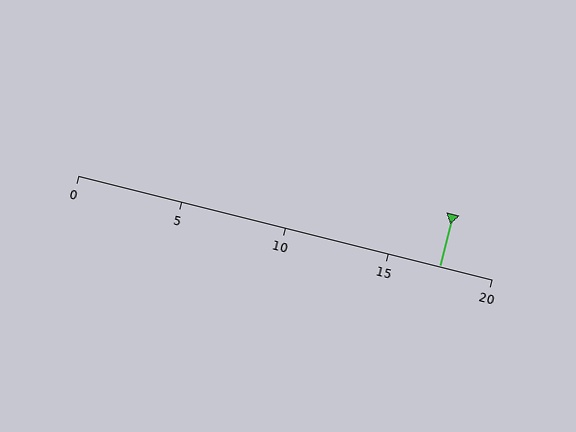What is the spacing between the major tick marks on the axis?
The major ticks are spaced 5 apart.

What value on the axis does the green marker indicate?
The marker indicates approximately 17.5.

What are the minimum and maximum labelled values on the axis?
The axis runs from 0 to 20.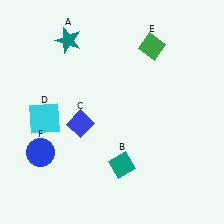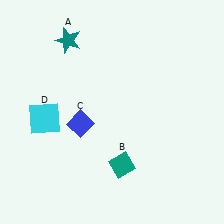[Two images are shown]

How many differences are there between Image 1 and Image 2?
There are 2 differences between the two images.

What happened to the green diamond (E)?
The green diamond (E) was removed in Image 2. It was in the top-right area of Image 1.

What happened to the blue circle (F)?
The blue circle (F) was removed in Image 2. It was in the bottom-left area of Image 1.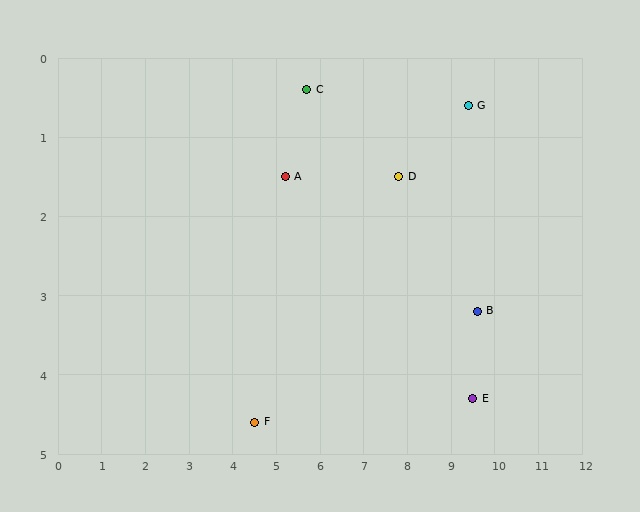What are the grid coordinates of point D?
Point D is at approximately (7.8, 1.5).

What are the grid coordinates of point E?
Point E is at approximately (9.5, 4.3).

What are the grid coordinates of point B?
Point B is at approximately (9.6, 3.2).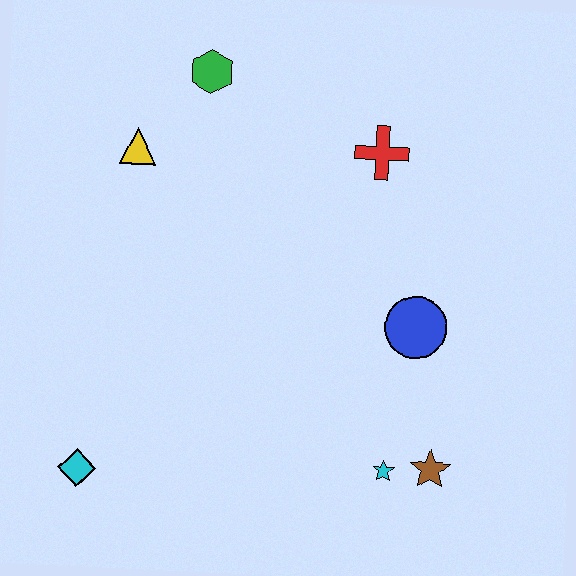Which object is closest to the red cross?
The blue circle is closest to the red cross.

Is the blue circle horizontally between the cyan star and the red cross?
No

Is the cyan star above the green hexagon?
No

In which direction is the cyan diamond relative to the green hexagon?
The cyan diamond is below the green hexagon.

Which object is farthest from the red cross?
The cyan diamond is farthest from the red cross.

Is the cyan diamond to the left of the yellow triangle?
Yes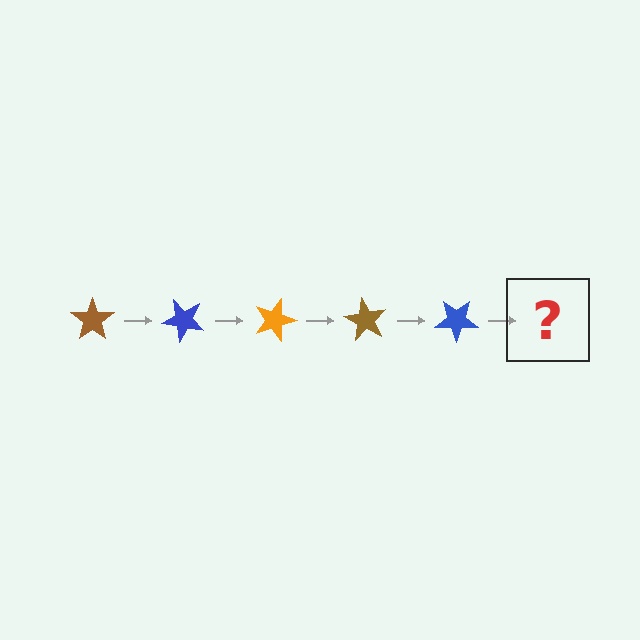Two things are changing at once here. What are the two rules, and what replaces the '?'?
The two rules are that it rotates 45 degrees each step and the color cycles through brown, blue, and orange. The '?' should be an orange star, rotated 225 degrees from the start.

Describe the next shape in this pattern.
It should be an orange star, rotated 225 degrees from the start.